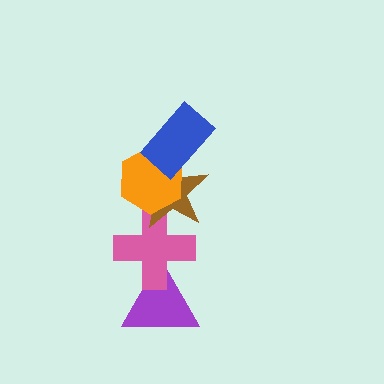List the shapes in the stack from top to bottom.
From top to bottom: the blue rectangle, the orange hexagon, the brown star, the pink cross, the purple triangle.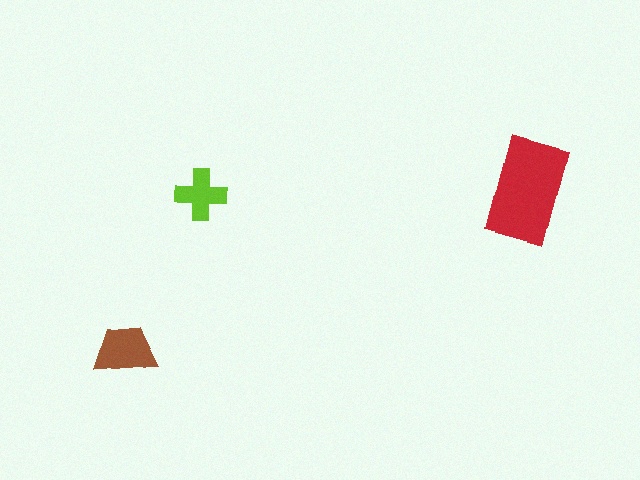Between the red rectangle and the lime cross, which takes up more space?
The red rectangle.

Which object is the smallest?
The lime cross.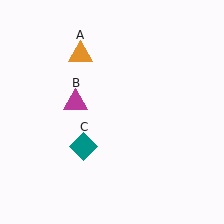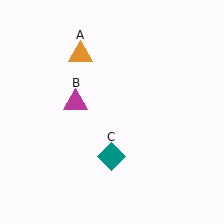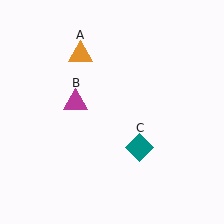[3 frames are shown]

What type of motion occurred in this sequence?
The teal diamond (object C) rotated counterclockwise around the center of the scene.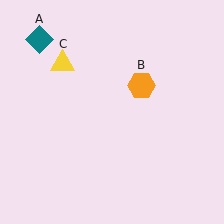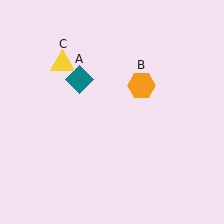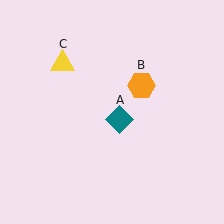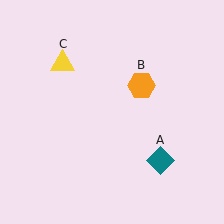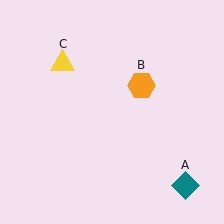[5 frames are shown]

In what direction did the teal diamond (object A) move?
The teal diamond (object A) moved down and to the right.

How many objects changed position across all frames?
1 object changed position: teal diamond (object A).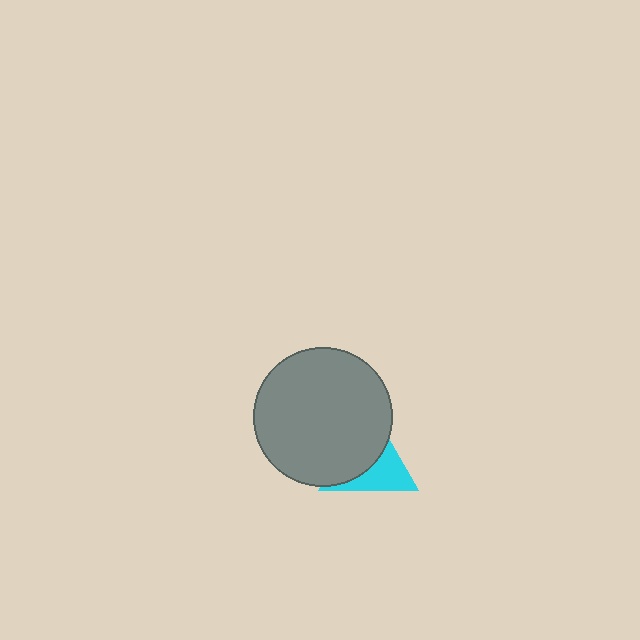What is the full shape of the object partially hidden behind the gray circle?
The partially hidden object is a cyan triangle.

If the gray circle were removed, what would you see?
You would see the complete cyan triangle.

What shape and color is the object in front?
The object in front is a gray circle.